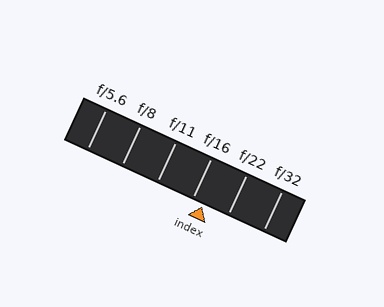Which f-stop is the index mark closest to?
The index mark is closest to f/16.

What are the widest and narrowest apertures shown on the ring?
The widest aperture shown is f/5.6 and the narrowest is f/32.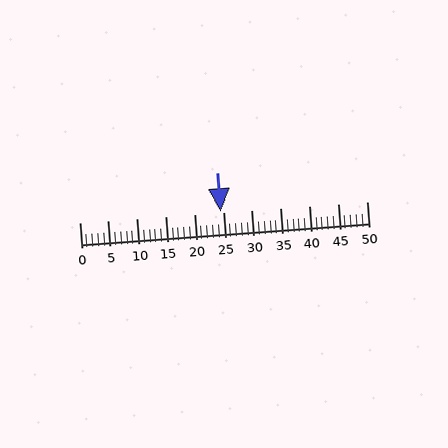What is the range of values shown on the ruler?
The ruler shows values from 0 to 50.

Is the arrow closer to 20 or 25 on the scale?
The arrow is closer to 25.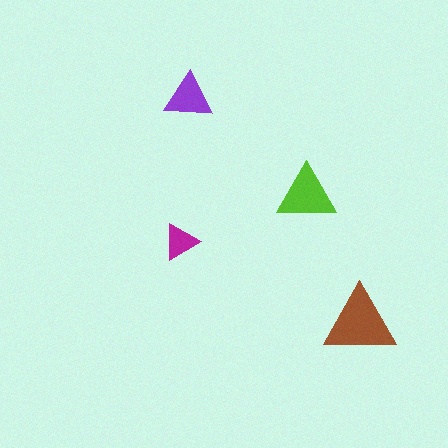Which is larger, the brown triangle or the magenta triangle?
The brown one.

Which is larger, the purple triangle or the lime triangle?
The lime one.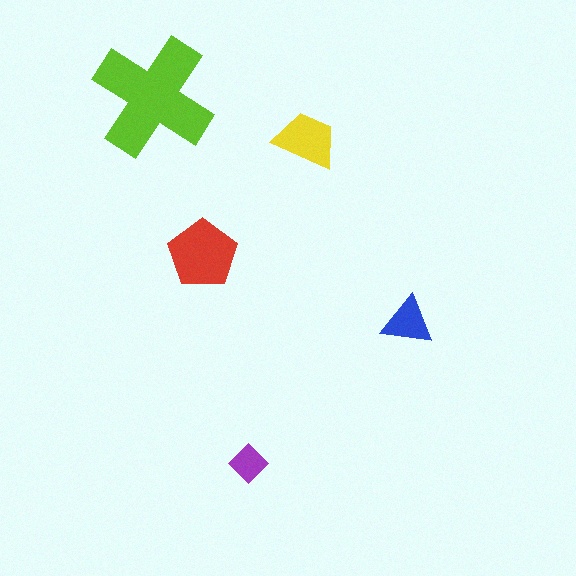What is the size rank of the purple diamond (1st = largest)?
5th.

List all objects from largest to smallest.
The lime cross, the red pentagon, the yellow trapezoid, the blue triangle, the purple diamond.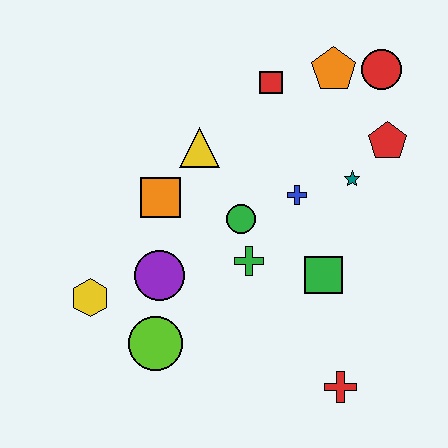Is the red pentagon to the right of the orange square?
Yes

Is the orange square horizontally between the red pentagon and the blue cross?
No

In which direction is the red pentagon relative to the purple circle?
The red pentagon is to the right of the purple circle.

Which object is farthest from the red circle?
The yellow hexagon is farthest from the red circle.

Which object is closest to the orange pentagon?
The red circle is closest to the orange pentagon.